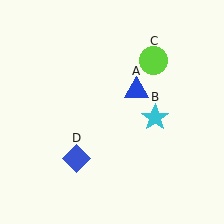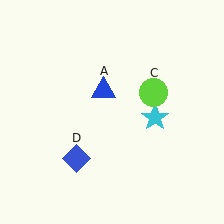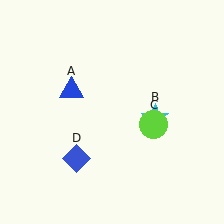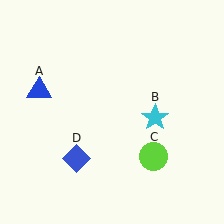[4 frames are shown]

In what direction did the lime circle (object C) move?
The lime circle (object C) moved down.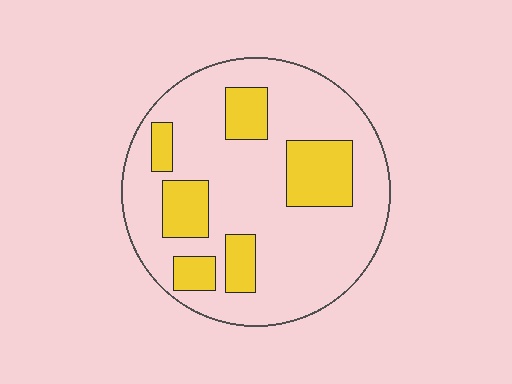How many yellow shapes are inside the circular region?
6.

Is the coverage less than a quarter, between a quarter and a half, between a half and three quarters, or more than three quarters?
Less than a quarter.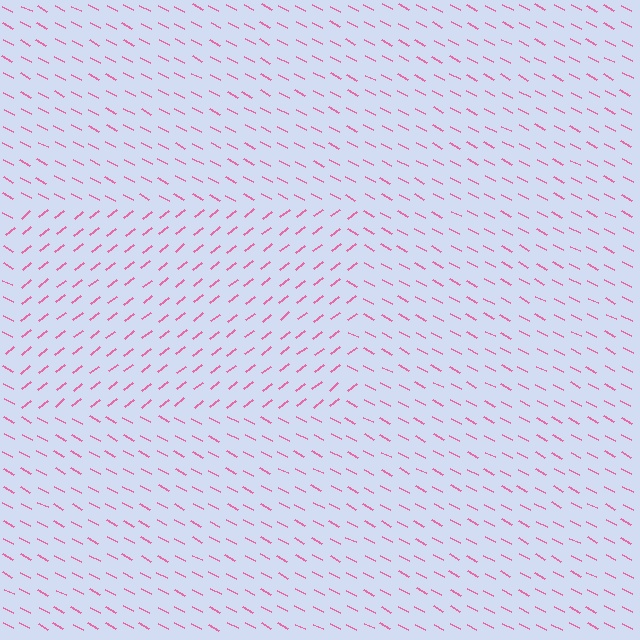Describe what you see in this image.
The image is filled with small pink line segments. A rectangle region in the image has lines oriented differently from the surrounding lines, creating a visible texture boundary.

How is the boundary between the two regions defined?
The boundary is defined purely by a change in line orientation (approximately 66 degrees difference). All lines are the same color and thickness.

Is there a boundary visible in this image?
Yes, there is a texture boundary formed by a change in line orientation.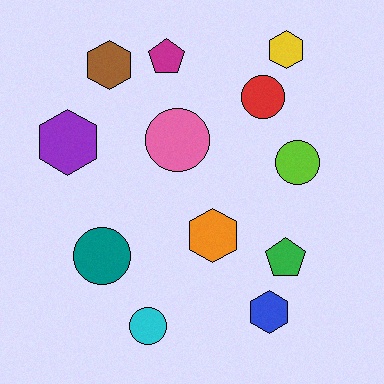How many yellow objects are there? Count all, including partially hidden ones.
There is 1 yellow object.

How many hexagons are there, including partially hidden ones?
There are 5 hexagons.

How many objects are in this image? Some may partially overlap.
There are 12 objects.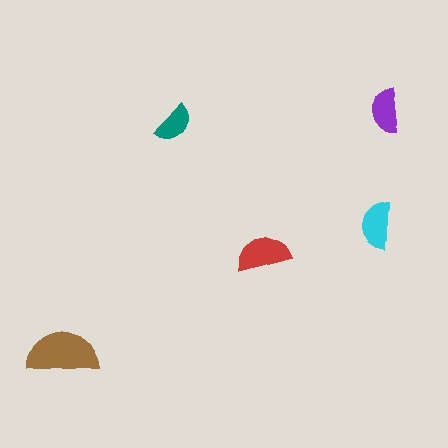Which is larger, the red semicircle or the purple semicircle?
The red one.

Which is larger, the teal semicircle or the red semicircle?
The red one.